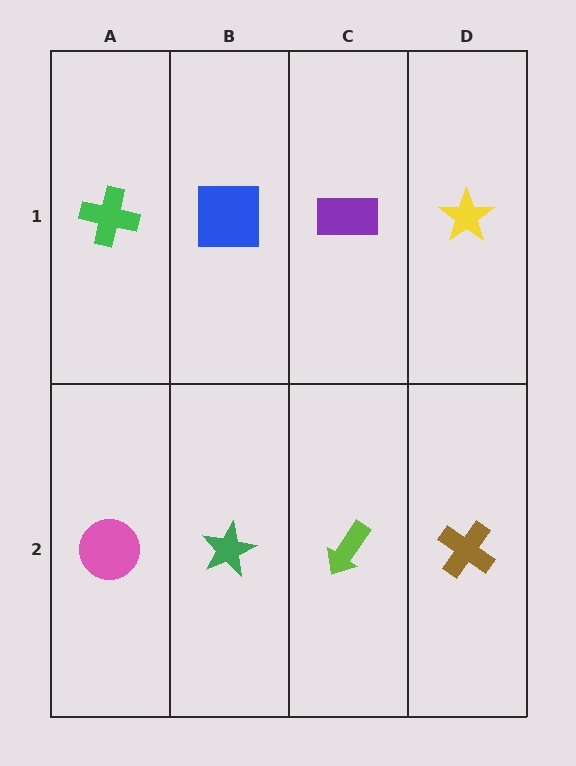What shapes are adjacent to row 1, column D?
A brown cross (row 2, column D), a purple rectangle (row 1, column C).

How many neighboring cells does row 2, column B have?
3.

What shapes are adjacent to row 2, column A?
A green cross (row 1, column A), a green star (row 2, column B).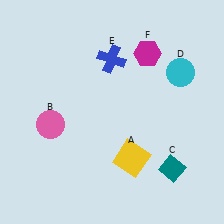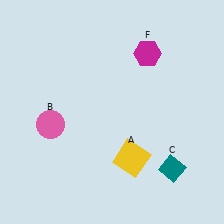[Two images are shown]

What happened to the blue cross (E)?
The blue cross (E) was removed in Image 2. It was in the top-left area of Image 1.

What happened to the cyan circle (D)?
The cyan circle (D) was removed in Image 2. It was in the top-right area of Image 1.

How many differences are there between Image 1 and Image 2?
There are 2 differences between the two images.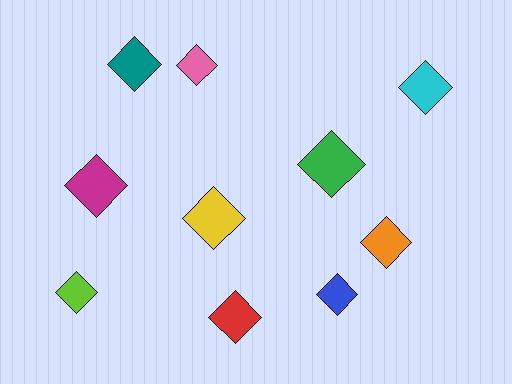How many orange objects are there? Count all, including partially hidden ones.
There is 1 orange object.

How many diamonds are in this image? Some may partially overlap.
There are 10 diamonds.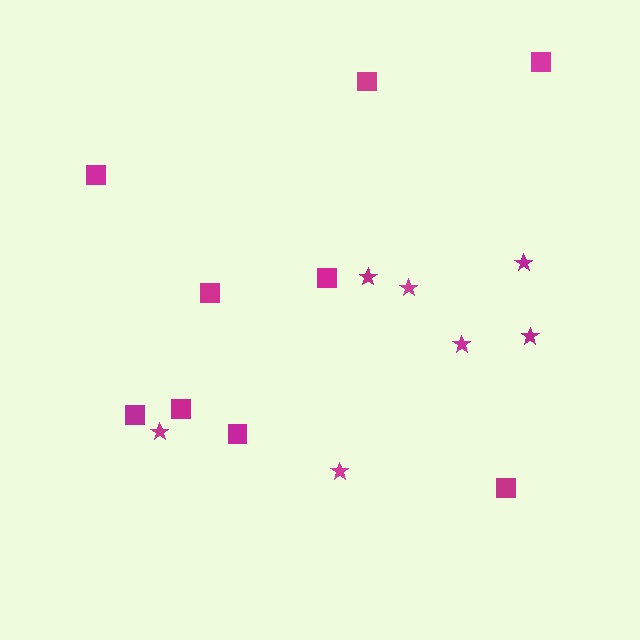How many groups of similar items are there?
There are 2 groups: one group of stars (7) and one group of squares (9).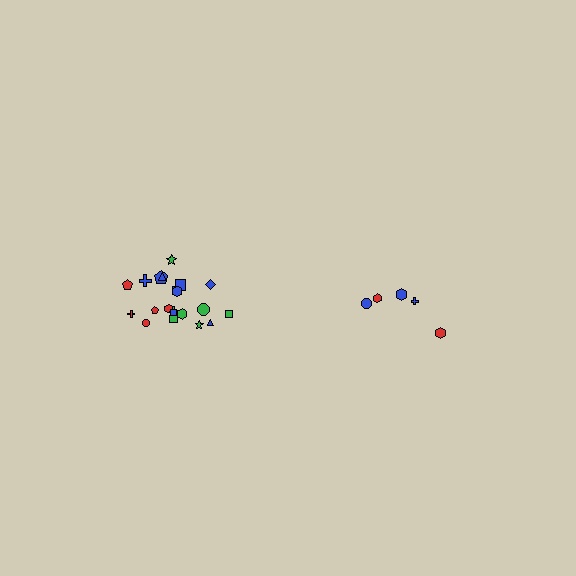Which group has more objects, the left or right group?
The left group.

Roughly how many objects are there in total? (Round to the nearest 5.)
Roughly 25 objects in total.